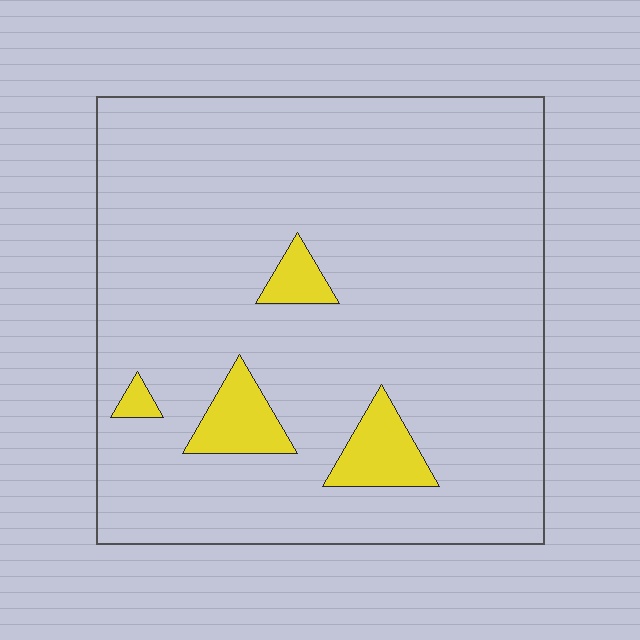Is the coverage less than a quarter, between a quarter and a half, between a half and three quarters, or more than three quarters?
Less than a quarter.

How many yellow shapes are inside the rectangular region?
4.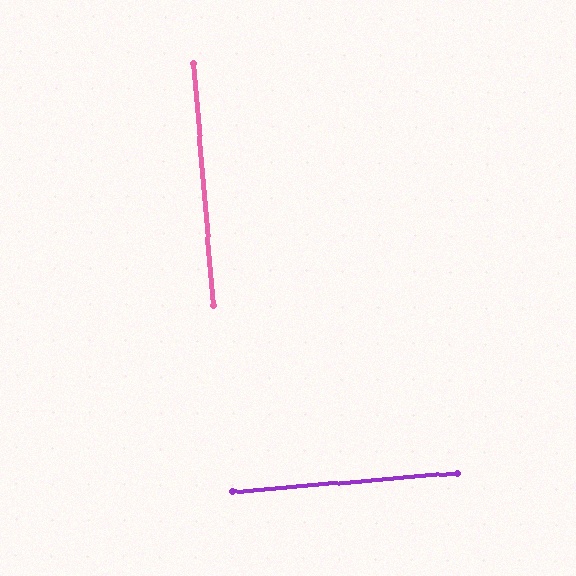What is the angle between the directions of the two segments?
Approximately 90 degrees.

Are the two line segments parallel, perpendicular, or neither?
Perpendicular — they meet at approximately 90°.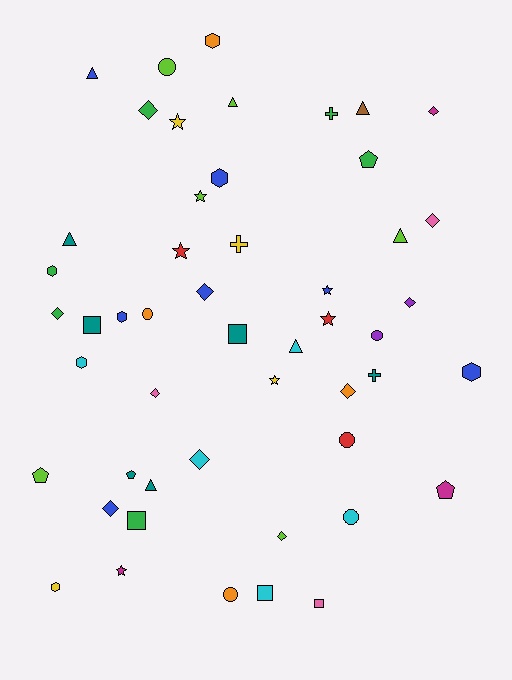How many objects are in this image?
There are 50 objects.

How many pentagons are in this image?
There are 4 pentagons.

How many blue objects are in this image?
There are 7 blue objects.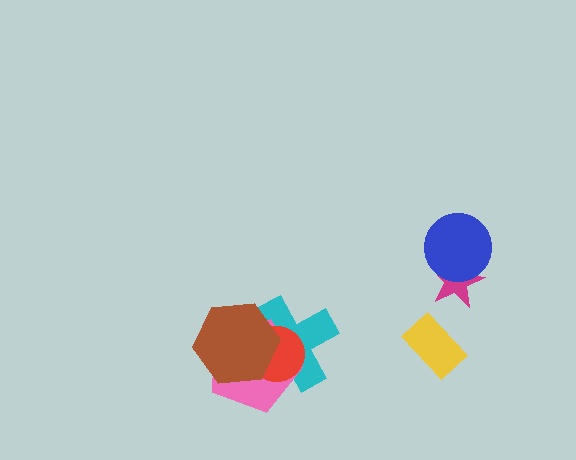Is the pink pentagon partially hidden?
Yes, it is partially covered by another shape.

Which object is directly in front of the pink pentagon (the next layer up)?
The red circle is directly in front of the pink pentagon.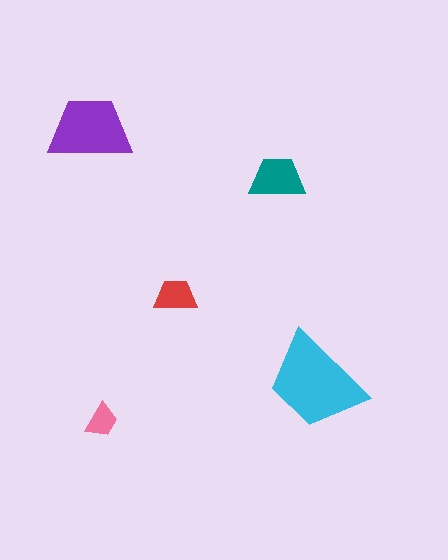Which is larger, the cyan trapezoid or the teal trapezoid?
The cyan one.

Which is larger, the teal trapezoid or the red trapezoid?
The teal one.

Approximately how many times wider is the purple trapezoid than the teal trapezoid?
About 1.5 times wider.